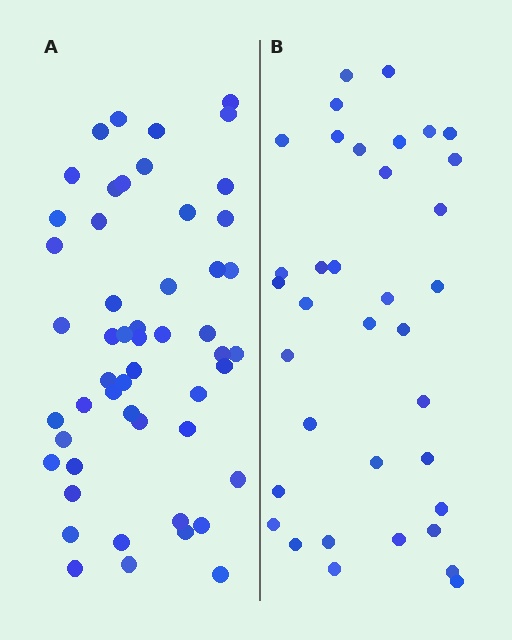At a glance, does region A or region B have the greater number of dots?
Region A (the left region) has more dots.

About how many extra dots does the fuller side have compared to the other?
Region A has approximately 15 more dots than region B.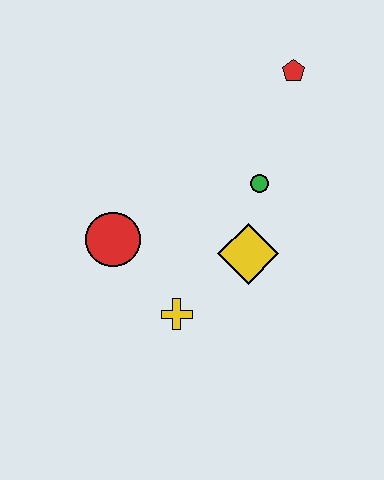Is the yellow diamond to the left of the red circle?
No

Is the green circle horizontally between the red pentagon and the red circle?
Yes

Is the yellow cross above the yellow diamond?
No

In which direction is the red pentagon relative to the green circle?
The red pentagon is above the green circle.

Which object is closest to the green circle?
The yellow diamond is closest to the green circle.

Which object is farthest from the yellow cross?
The red pentagon is farthest from the yellow cross.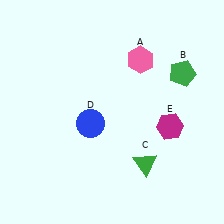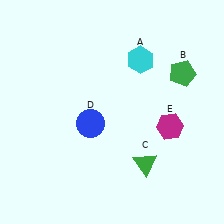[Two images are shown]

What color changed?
The hexagon (A) changed from pink in Image 1 to cyan in Image 2.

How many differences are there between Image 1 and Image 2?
There is 1 difference between the two images.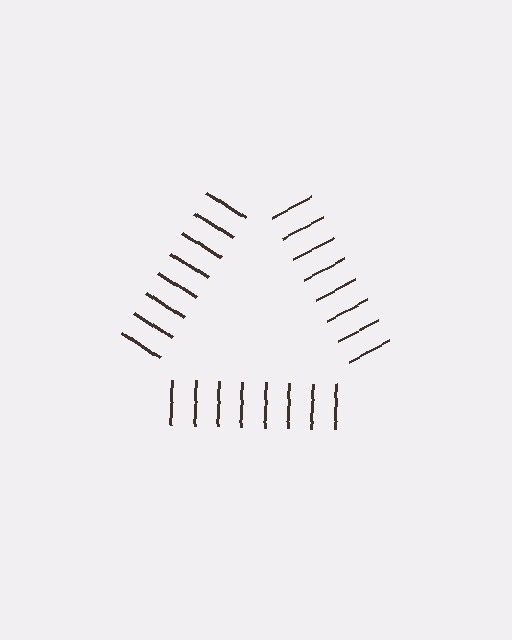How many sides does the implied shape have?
3 sides — the line-ends trace a triangle.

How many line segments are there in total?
24 — 8 along each of the 3 edges.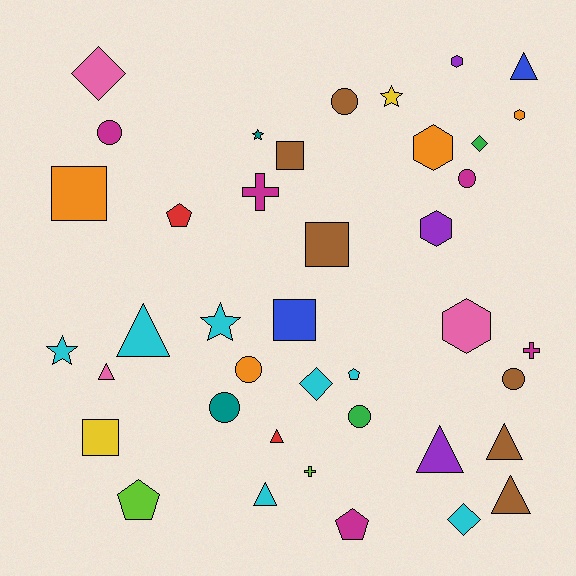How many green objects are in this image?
There are 2 green objects.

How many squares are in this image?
There are 5 squares.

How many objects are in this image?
There are 40 objects.